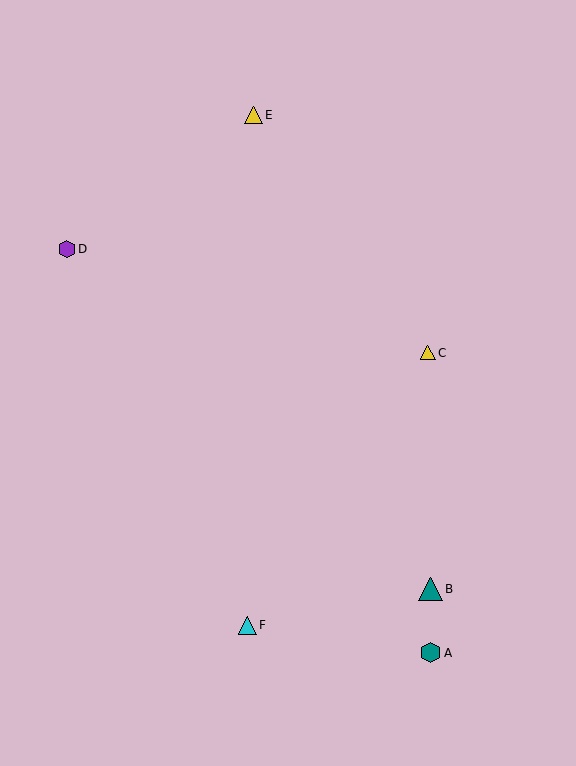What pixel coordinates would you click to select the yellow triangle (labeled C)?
Click at (428, 353) to select the yellow triangle C.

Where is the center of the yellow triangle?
The center of the yellow triangle is at (428, 353).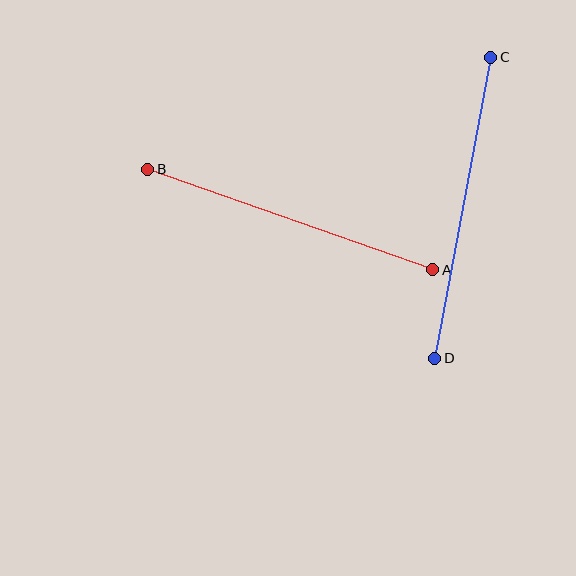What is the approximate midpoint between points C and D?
The midpoint is at approximately (463, 208) pixels.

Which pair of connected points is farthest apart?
Points C and D are farthest apart.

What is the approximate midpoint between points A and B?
The midpoint is at approximately (290, 219) pixels.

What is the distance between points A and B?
The distance is approximately 302 pixels.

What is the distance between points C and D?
The distance is approximately 306 pixels.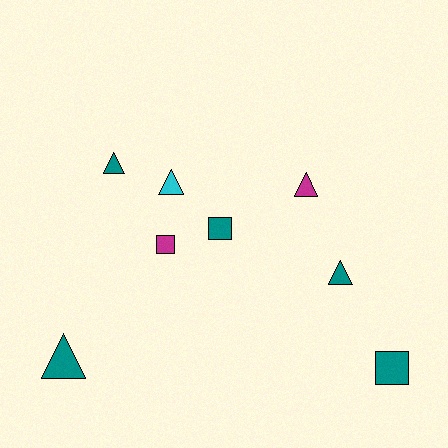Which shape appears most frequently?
Triangle, with 5 objects.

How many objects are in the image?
There are 8 objects.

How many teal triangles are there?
There are 3 teal triangles.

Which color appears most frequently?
Teal, with 5 objects.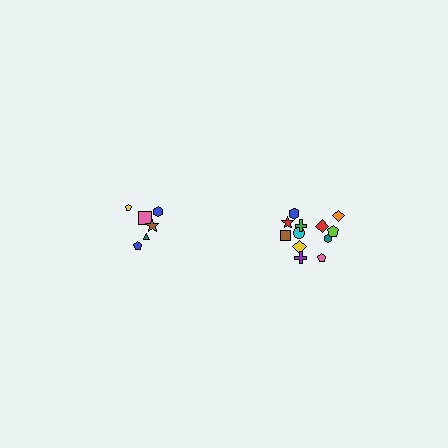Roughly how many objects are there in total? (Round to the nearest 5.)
Roughly 20 objects in total.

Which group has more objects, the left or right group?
The right group.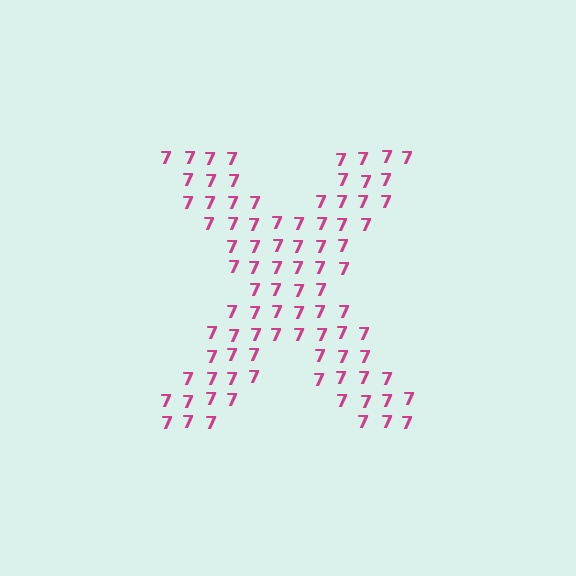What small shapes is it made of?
It is made of small digit 7's.